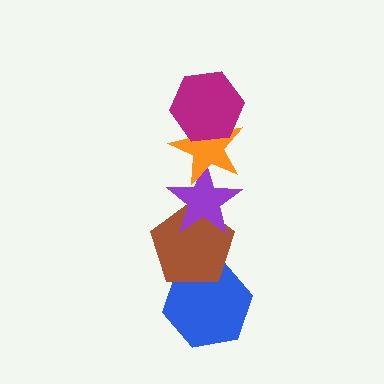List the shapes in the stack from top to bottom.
From top to bottom: the magenta hexagon, the orange star, the purple star, the brown pentagon, the blue hexagon.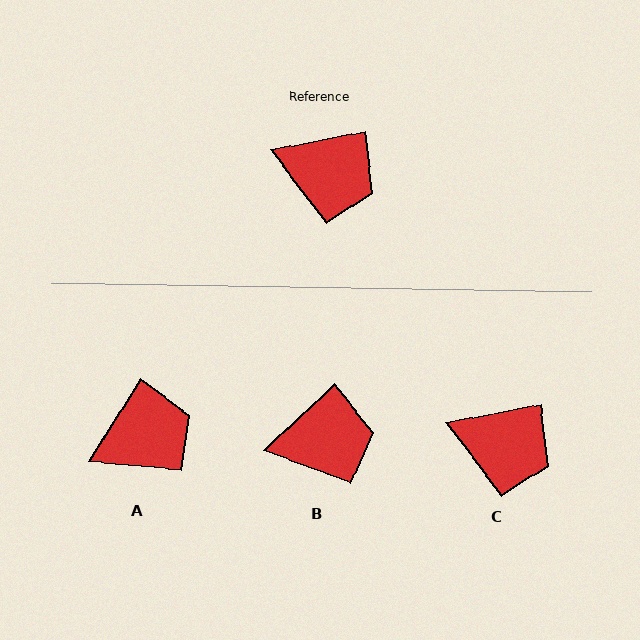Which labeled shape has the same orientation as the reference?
C.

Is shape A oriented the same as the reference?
No, it is off by about 47 degrees.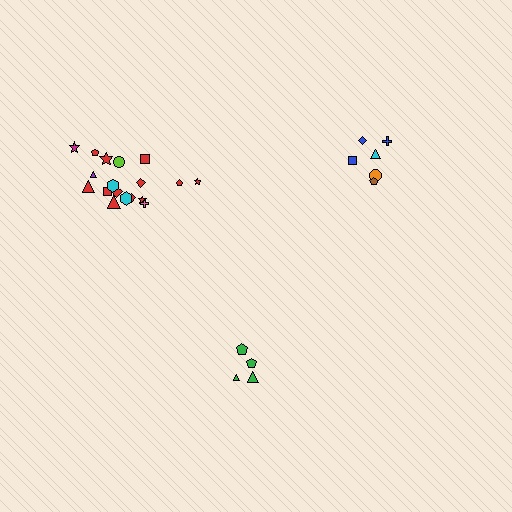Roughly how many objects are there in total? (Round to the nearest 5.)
Roughly 30 objects in total.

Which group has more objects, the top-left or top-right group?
The top-left group.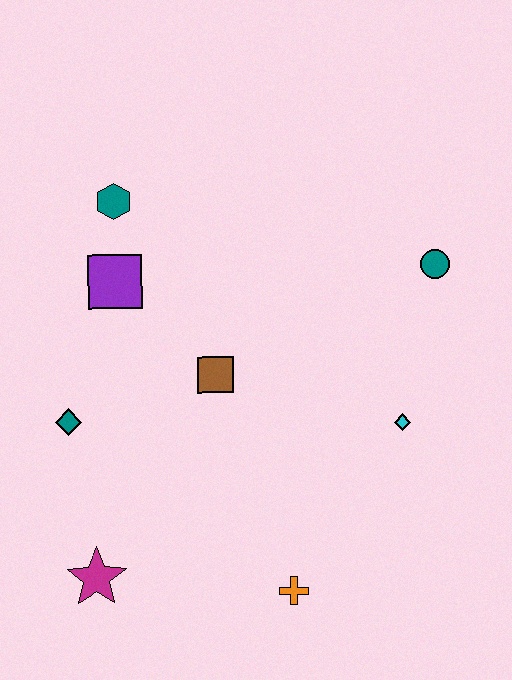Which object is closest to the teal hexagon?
The purple square is closest to the teal hexagon.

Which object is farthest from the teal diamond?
The teal circle is farthest from the teal diamond.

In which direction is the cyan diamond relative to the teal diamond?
The cyan diamond is to the right of the teal diamond.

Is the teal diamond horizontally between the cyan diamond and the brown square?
No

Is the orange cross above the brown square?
No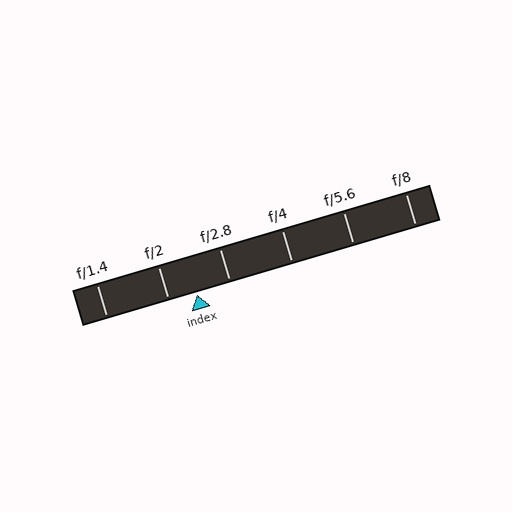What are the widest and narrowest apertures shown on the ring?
The widest aperture shown is f/1.4 and the narrowest is f/8.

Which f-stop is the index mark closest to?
The index mark is closest to f/2.